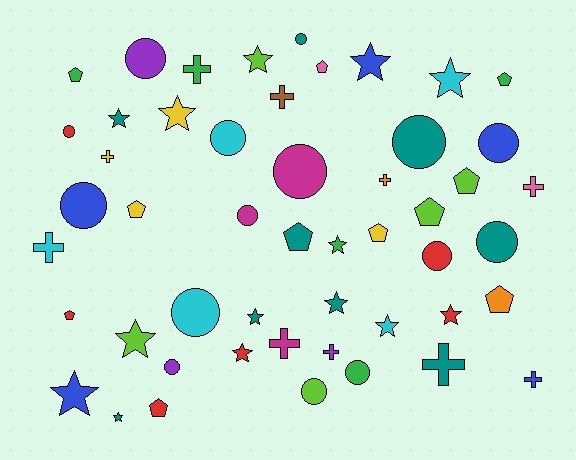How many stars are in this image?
There are 14 stars.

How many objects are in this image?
There are 50 objects.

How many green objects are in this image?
There are 5 green objects.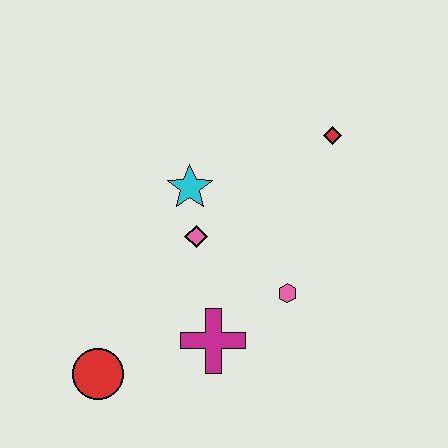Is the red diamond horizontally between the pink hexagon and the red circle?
No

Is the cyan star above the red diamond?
No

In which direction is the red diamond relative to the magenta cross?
The red diamond is above the magenta cross.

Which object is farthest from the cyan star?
The red circle is farthest from the cyan star.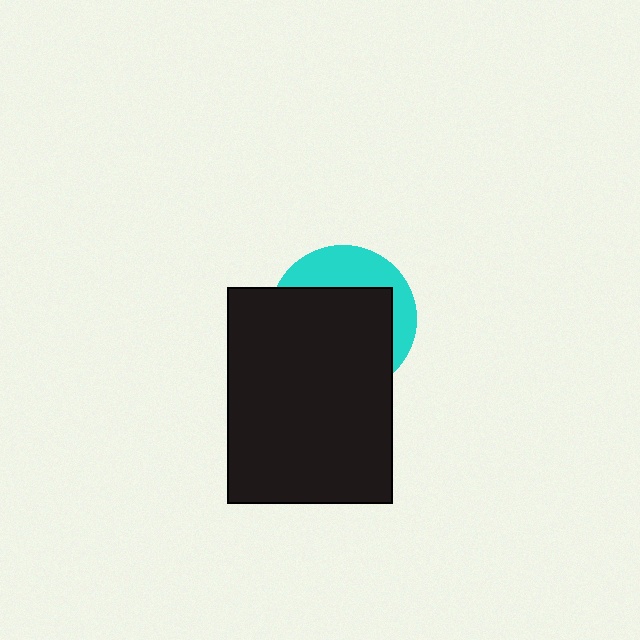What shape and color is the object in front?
The object in front is a black rectangle.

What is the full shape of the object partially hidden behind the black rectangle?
The partially hidden object is a cyan circle.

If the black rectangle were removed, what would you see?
You would see the complete cyan circle.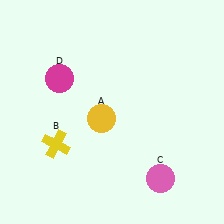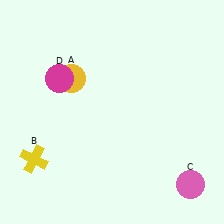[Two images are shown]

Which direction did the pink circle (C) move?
The pink circle (C) moved right.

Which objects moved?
The objects that moved are: the yellow circle (A), the yellow cross (B), the pink circle (C).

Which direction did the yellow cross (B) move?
The yellow cross (B) moved left.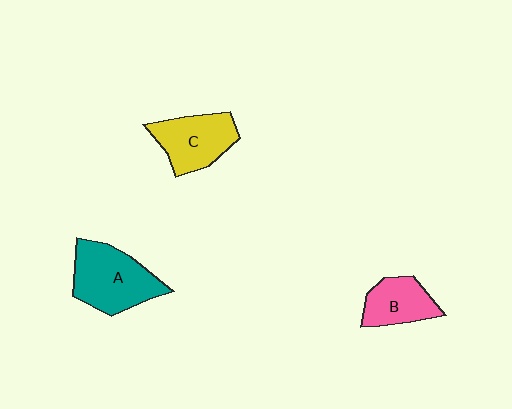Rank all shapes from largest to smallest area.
From largest to smallest: A (teal), C (yellow), B (pink).